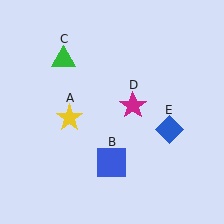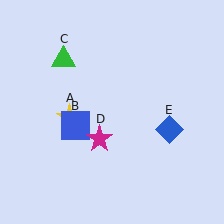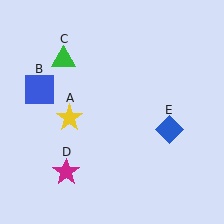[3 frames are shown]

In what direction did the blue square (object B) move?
The blue square (object B) moved up and to the left.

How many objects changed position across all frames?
2 objects changed position: blue square (object B), magenta star (object D).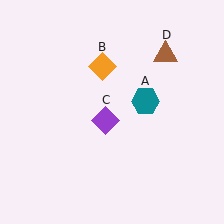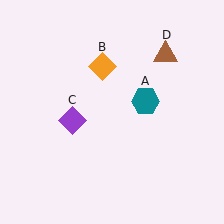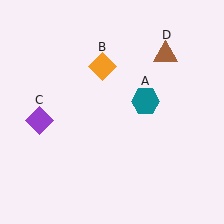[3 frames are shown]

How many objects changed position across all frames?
1 object changed position: purple diamond (object C).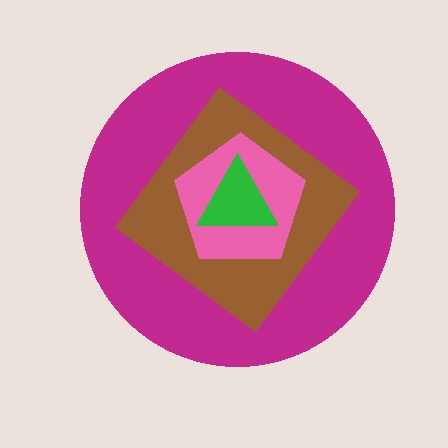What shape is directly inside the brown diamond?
The pink pentagon.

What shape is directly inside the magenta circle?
The brown diamond.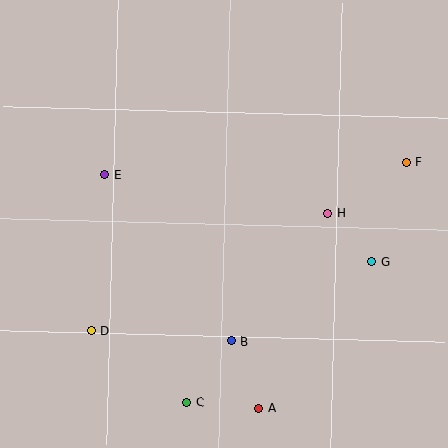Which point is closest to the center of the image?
Point H at (328, 213) is closest to the center.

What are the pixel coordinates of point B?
Point B is at (231, 341).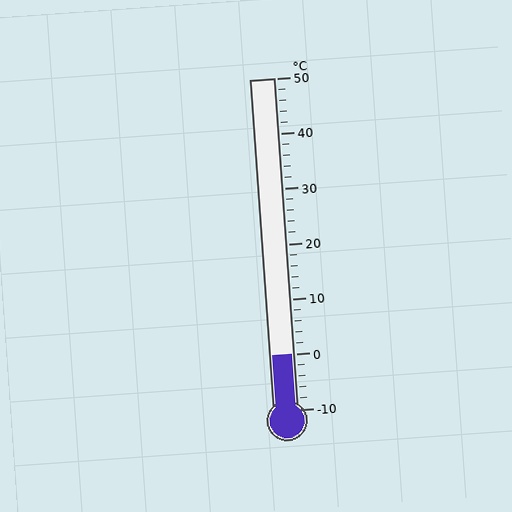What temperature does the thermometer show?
The thermometer shows approximately 0°C.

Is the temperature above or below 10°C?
The temperature is below 10°C.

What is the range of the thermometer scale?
The thermometer scale ranges from -10°C to 50°C.